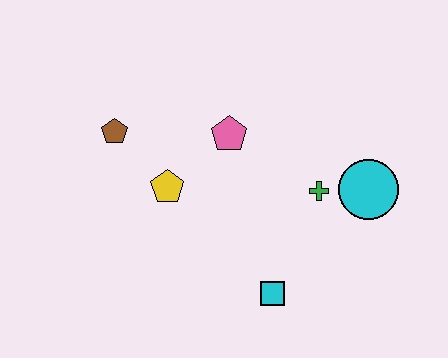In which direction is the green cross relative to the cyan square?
The green cross is above the cyan square.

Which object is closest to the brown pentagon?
The yellow pentagon is closest to the brown pentagon.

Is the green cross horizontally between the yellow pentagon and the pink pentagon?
No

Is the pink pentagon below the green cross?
No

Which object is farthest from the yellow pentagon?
The cyan circle is farthest from the yellow pentagon.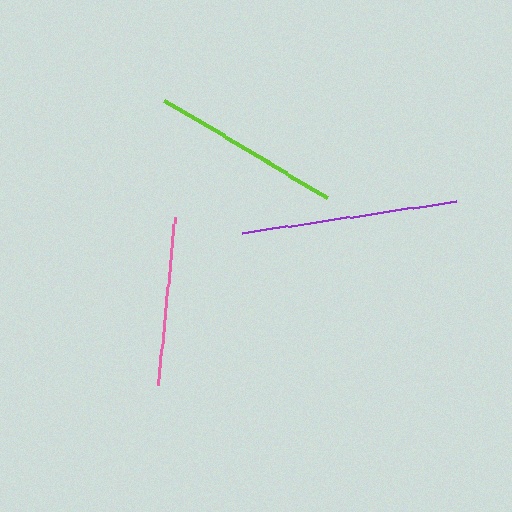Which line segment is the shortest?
The pink line is the shortest at approximately 170 pixels.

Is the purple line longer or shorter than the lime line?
The purple line is longer than the lime line.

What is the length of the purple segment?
The purple segment is approximately 215 pixels long.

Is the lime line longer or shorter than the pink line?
The lime line is longer than the pink line.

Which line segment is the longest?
The purple line is the longest at approximately 215 pixels.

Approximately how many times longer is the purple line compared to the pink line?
The purple line is approximately 1.3 times the length of the pink line.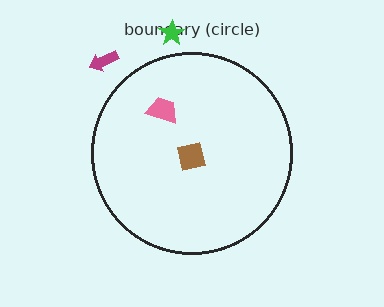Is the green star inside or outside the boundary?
Outside.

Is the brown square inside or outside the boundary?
Inside.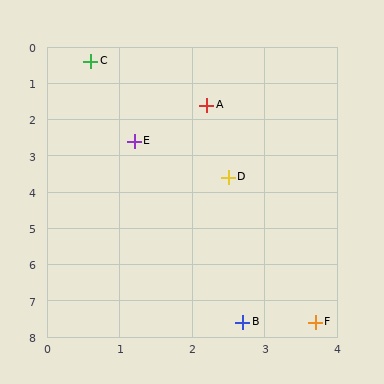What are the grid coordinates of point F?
Point F is at approximately (3.7, 7.6).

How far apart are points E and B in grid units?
Points E and B are about 5.2 grid units apart.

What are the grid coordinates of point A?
Point A is at approximately (2.2, 1.6).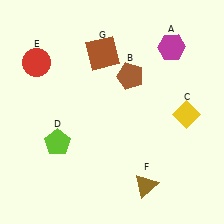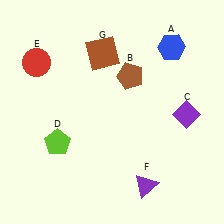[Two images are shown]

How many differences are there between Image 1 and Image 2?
There are 3 differences between the two images.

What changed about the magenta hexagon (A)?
In Image 1, A is magenta. In Image 2, it changed to blue.